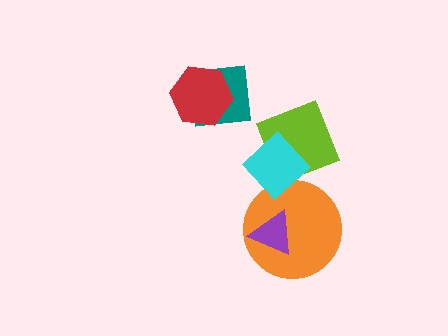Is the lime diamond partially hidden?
Yes, it is partially covered by another shape.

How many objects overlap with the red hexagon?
1 object overlaps with the red hexagon.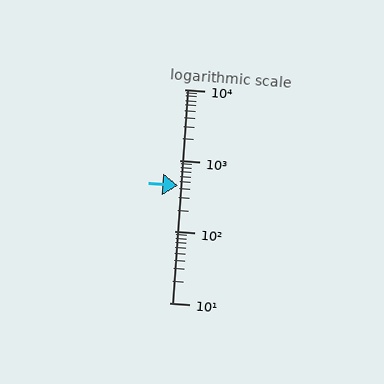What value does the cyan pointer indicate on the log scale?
The pointer indicates approximately 440.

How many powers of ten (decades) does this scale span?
The scale spans 3 decades, from 10 to 10000.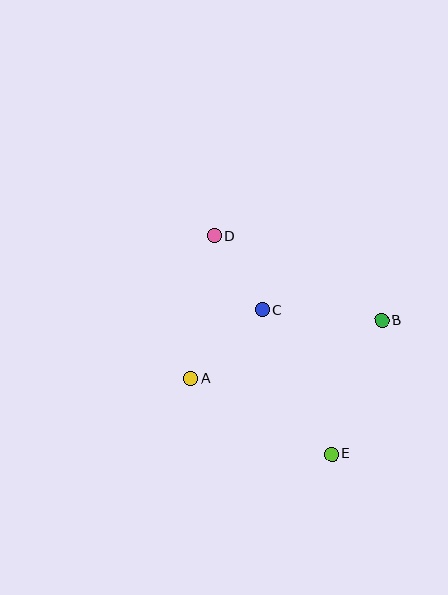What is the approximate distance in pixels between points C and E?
The distance between C and E is approximately 160 pixels.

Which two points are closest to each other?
Points C and D are closest to each other.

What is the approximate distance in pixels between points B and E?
The distance between B and E is approximately 143 pixels.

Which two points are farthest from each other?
Points D and E are farthest from each other.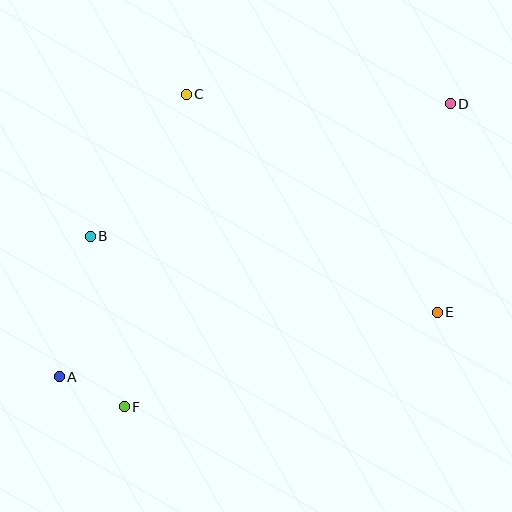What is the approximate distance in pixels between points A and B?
The distance between A and B is approximately 144 pixels.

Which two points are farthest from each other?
Points A and D are farthest from each other.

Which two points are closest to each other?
Points A and F are closest to each other.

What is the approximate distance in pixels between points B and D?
The distance between B and D is approximately 384 pixels.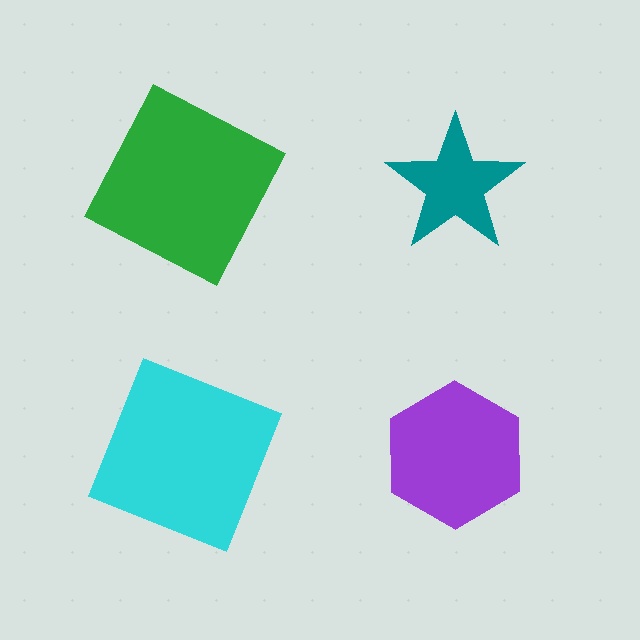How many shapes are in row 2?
2 shapes.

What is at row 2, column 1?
A cyan square.